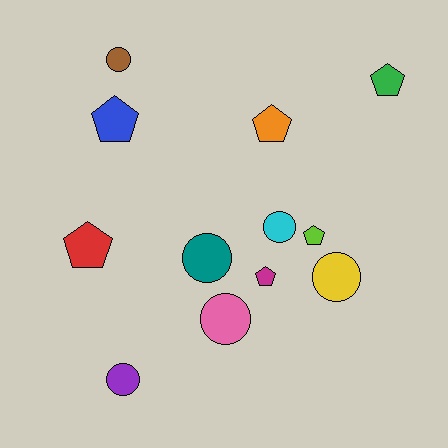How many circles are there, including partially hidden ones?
There are 6 circles.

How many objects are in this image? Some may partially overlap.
There are 12 objects.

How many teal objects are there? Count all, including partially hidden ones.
There is 1 teal object.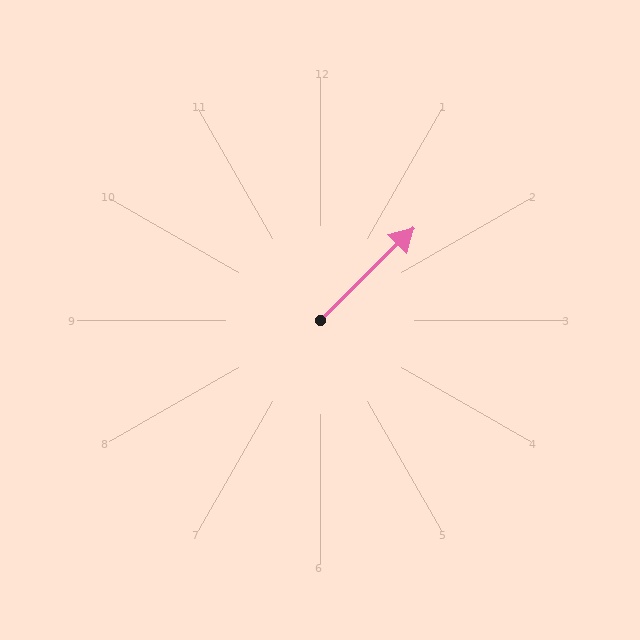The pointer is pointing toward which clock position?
Roughly 2 o'clock.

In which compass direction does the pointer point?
Northeast.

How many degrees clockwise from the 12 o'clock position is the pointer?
Approximately 45 degrees.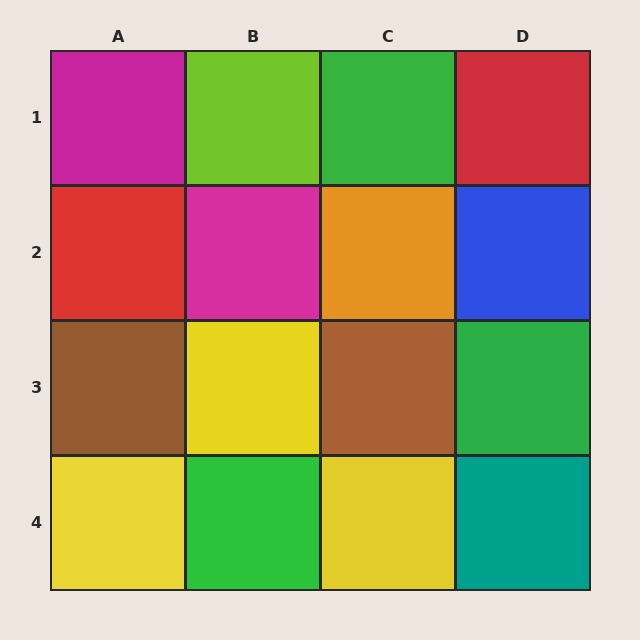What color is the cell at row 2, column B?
Magenta.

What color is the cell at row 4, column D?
Teal.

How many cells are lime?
1 cell is lime.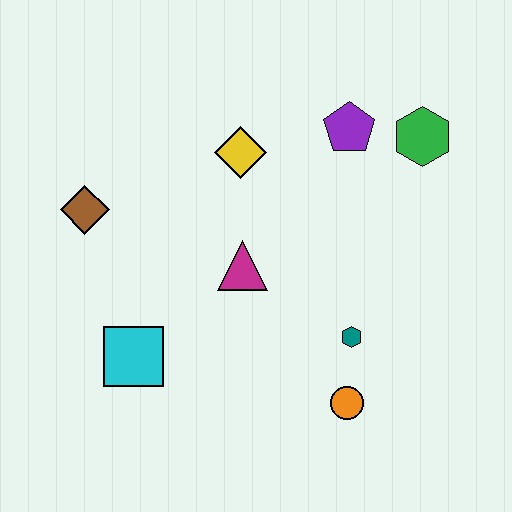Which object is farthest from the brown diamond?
The green hexagon is farthest from the brown diamond.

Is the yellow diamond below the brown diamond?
No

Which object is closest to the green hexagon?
The purple pentagon is closest to the green hexagon.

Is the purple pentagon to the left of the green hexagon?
Yes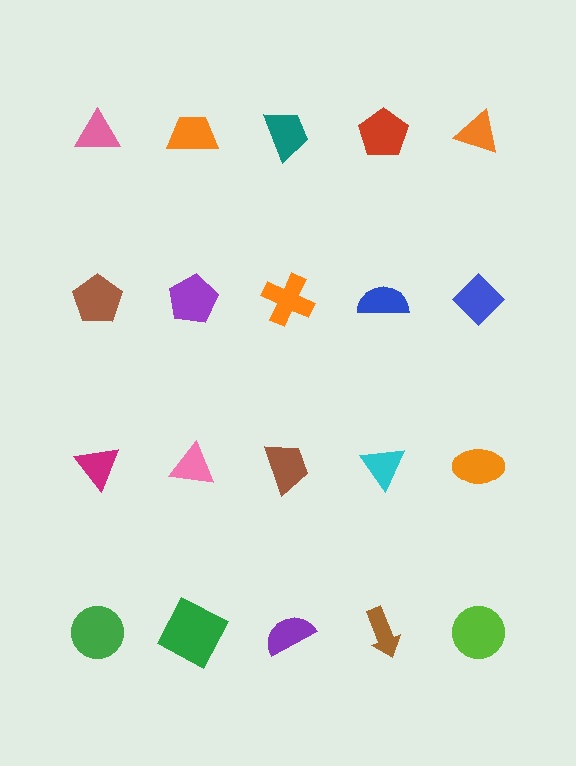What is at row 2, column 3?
An orange cross.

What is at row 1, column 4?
A red pentagon.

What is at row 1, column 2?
An orange trapezoid.